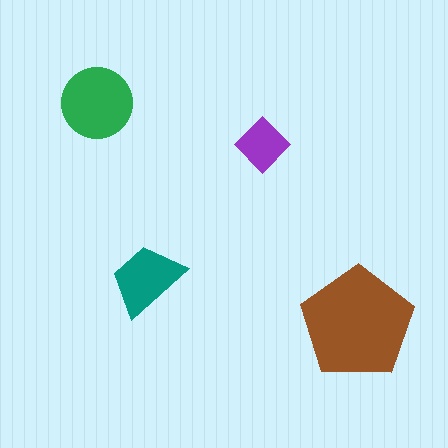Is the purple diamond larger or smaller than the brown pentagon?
Smaller.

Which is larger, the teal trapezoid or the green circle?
The green circle.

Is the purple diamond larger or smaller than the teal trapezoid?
Smaller.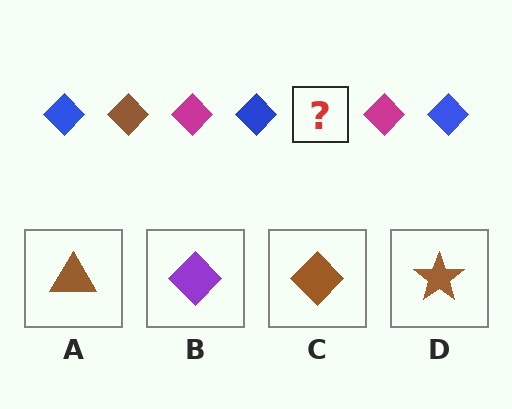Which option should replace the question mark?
Option C.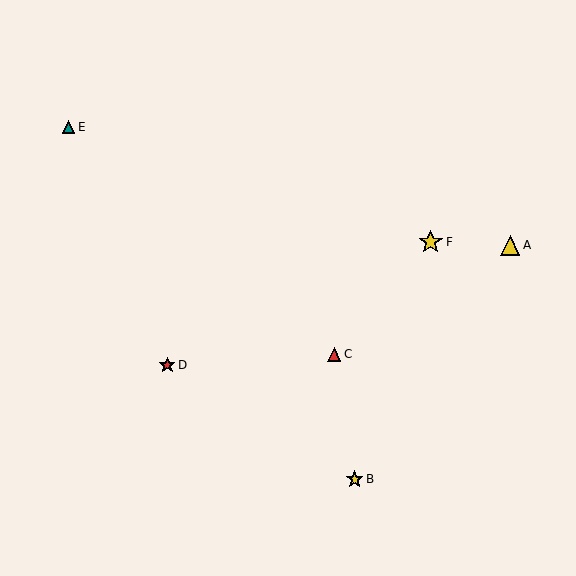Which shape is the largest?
The yellow star (labeled F) is the largest.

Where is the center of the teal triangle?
The center of the teal triangle is at (69, 127).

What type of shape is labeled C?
Shape C is a red triangle.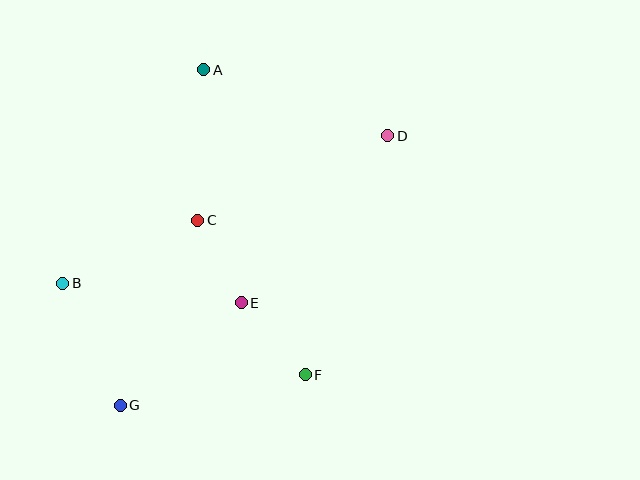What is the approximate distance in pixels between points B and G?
The distance between B and G is approximately 135 pixels.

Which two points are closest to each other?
Points C and E are closest to each other.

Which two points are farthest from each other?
Points D and G are farthest from each other.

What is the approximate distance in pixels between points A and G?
The distance between A and G is approximately 346 pixels.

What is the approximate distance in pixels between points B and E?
The distance between B and E is approximately 179 pixels.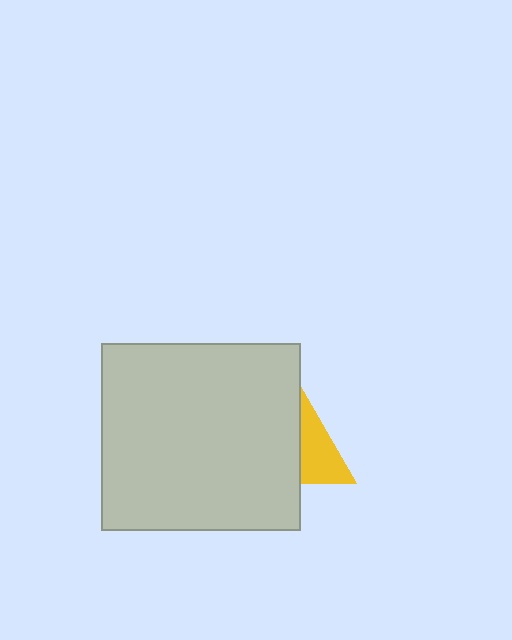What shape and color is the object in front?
The object in front is a light gray rectangle.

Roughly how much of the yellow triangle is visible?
A small part of it is visible (roughly 33%).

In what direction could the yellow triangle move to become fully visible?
The yellow triangle could move right. That would shift it out from behind the light gray rectangle entirely.